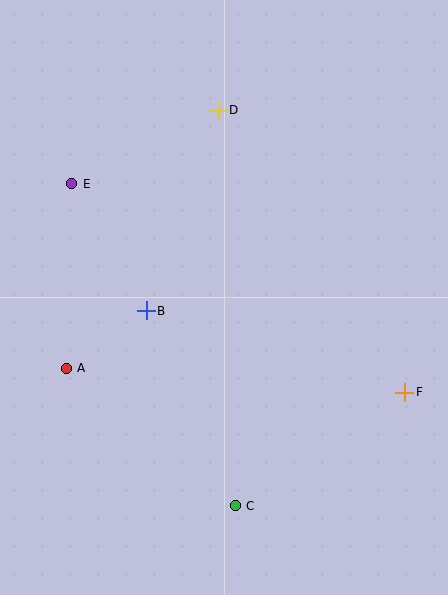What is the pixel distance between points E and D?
The distance between E and D is 164 pixels.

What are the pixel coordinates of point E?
Point E is at (72, 184).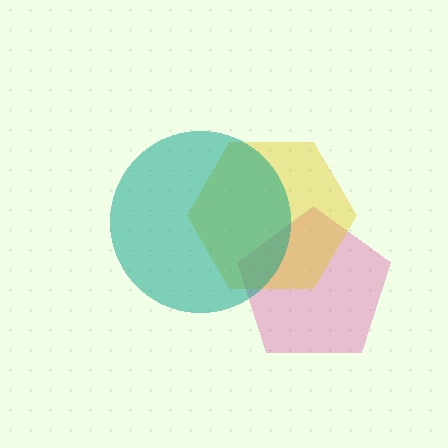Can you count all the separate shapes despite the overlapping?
Yes, there are 3 separate shapes.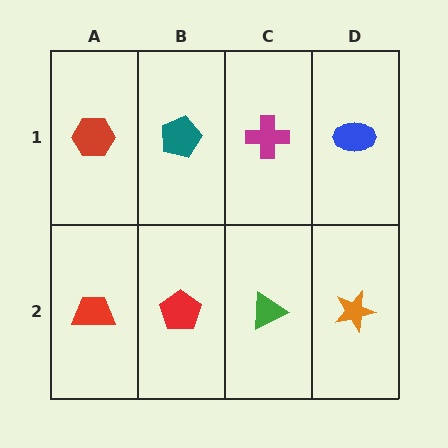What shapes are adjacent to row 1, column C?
A green triangle (row 2, column C), a teal pentagon (row 1, column B), a blue ellipse (row 1, column D).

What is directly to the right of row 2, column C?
An orange star.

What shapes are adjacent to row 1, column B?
A red pentagon (row 2, column B), a red hexagon (row 1, column A), a magenta cross (row 1, column C).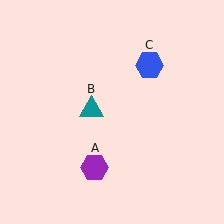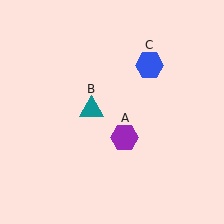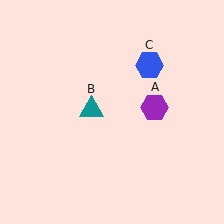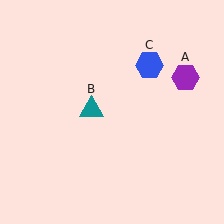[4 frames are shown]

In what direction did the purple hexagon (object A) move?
The purple hexagon (object A) moved up and to the right.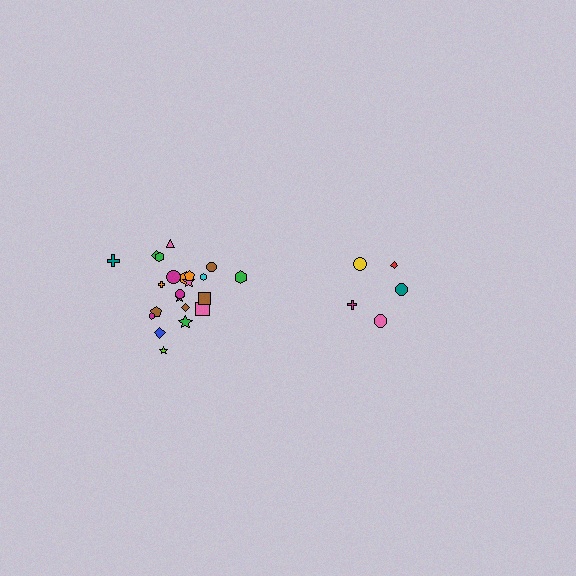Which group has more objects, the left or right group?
The left group.